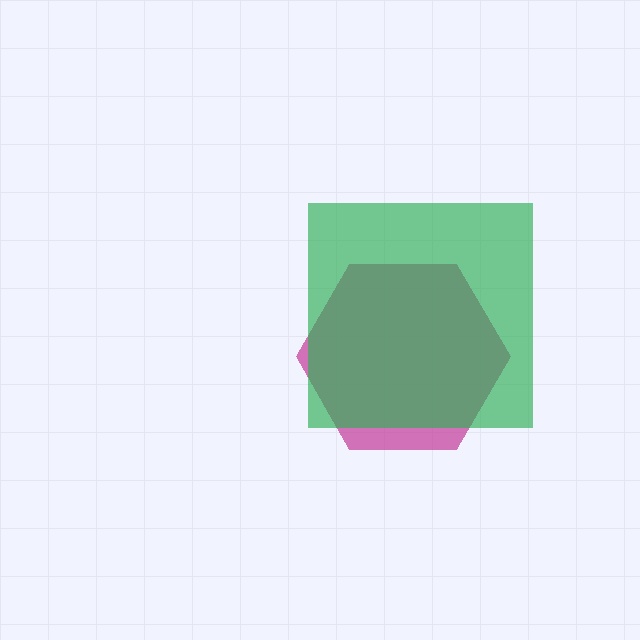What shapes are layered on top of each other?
The layered shapes are: a magenta hexagon, a green square.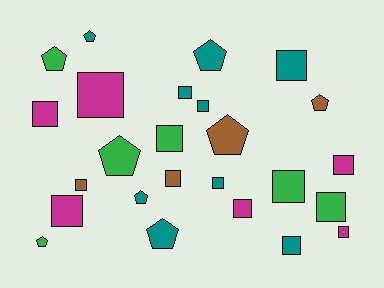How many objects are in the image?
There are 25 objects.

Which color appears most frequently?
Teal, with 9 objects.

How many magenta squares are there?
There are 6 magenta squares.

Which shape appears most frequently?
Square, with 16 objects.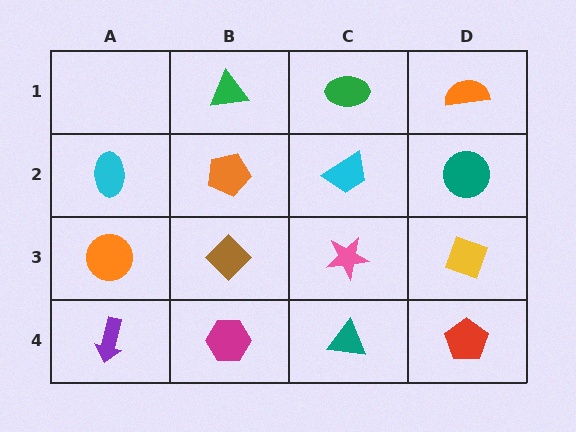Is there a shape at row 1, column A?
No, that cell is empty.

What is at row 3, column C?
A pink star.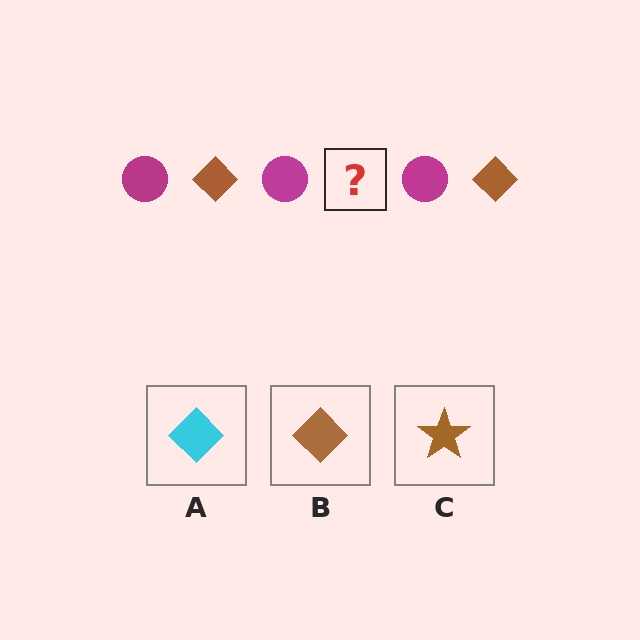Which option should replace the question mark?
Option B.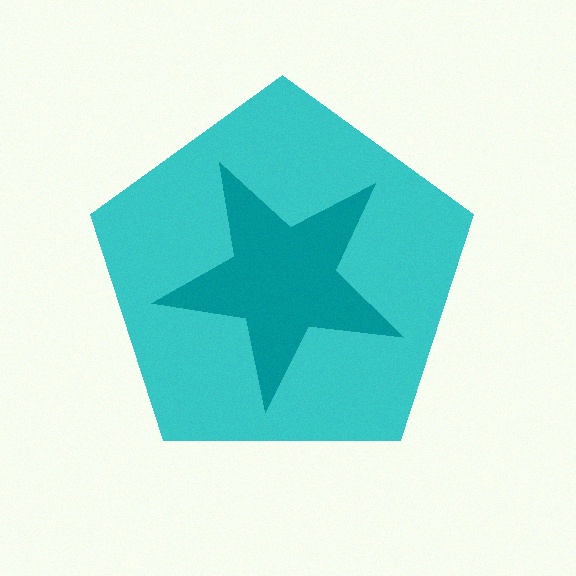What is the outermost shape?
The cyan pentagon.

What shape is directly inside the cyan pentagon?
The teal star.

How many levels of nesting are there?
2.